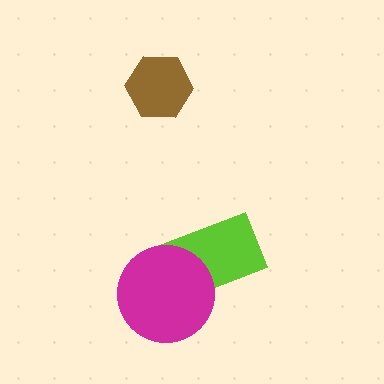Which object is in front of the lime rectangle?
The magenta circle is in front of the lime rectangle.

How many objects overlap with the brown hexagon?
0 objects overlap with the brown hexagon.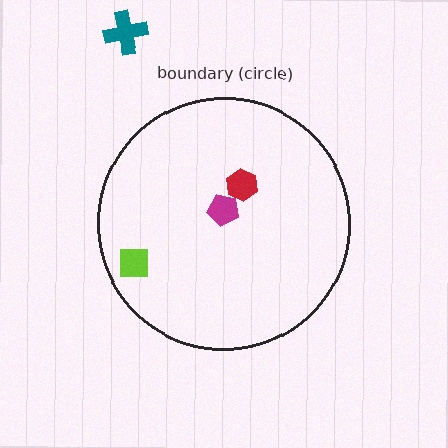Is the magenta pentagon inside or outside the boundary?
Inside.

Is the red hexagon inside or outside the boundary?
Inside.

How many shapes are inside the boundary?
3 inside, 1 outside.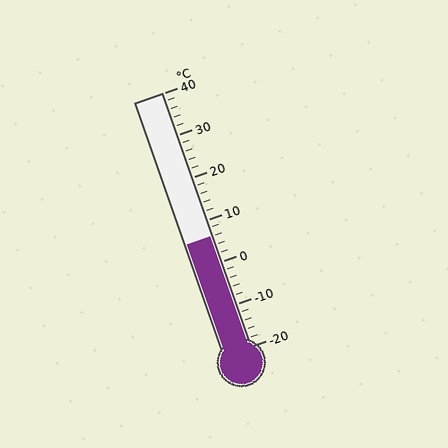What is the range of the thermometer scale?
The thermometer scale ranges from -20°C to 40°C.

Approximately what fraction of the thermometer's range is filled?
The thermometer is filled to approximately 45% of its range.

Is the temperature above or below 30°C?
The temperature is below 30°C.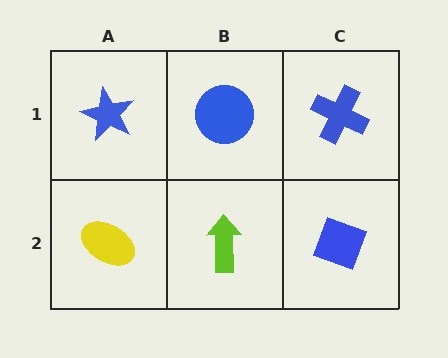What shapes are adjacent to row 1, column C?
A blue diamond (row 2, column C), a blue circle (row 1, column B).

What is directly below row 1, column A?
A yellow ellipse.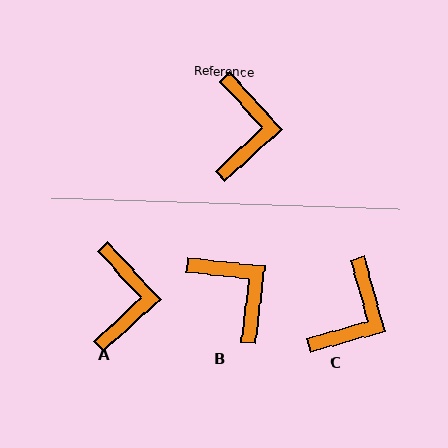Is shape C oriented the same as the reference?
No, it is off by about 27 degrees.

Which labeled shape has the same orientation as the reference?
A.